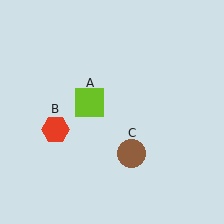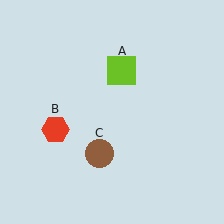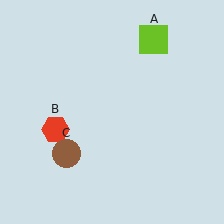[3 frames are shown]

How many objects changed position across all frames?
2 objects changed position: lime square (object A), brown circle (object C).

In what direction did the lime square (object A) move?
The lime square (object A) moved up and to the right.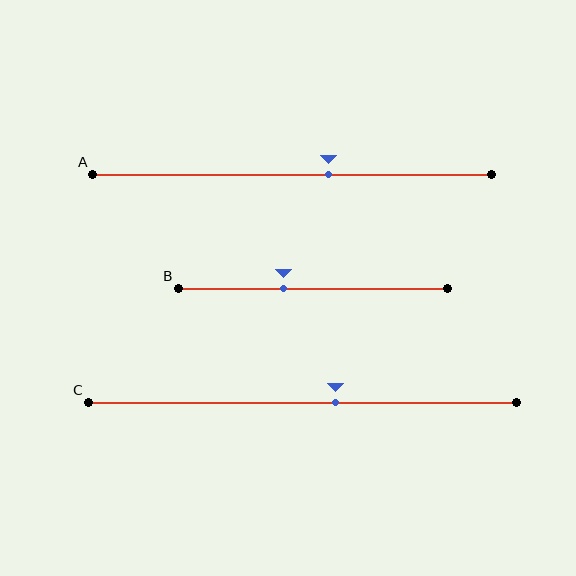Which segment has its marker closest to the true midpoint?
Segment C has its marker closest to the true midpoint.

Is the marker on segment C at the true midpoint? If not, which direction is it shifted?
No, the marker on segment C is shifted to the right by about 8% of the segment length.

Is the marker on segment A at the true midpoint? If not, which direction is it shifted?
No, the marker on segment A is shifted to the right by about 9% of the segment length.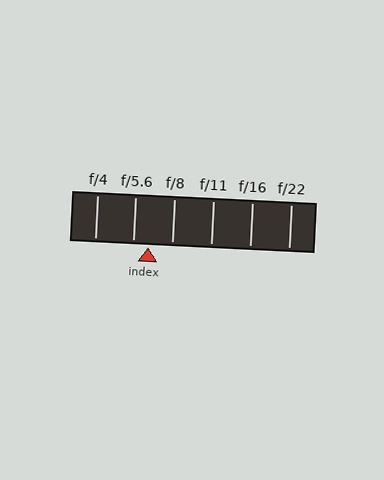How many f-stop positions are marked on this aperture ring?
There are 6 f-stop positions marked.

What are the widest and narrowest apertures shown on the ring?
The widest aperture shown is f/4 and the narrowest is f/22.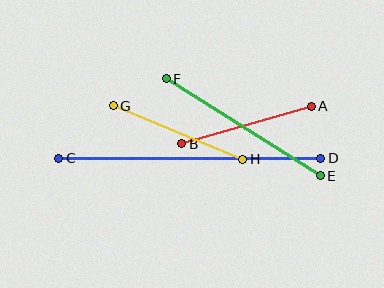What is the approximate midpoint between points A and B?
The midpoint is at approximately (246, 125) pixels.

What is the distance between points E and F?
The distance is approximately 182 pixels.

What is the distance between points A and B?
The distance is approximately 135 pixels.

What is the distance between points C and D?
The distance is approximately 262 pixels.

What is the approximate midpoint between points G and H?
The midpoint is at approximately (178, 132) pixels.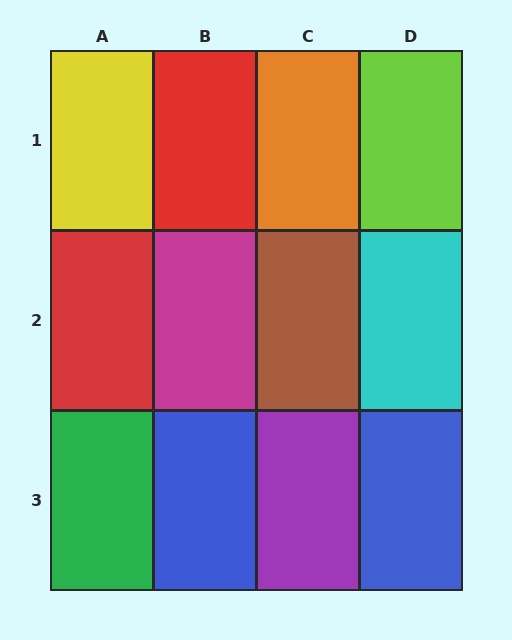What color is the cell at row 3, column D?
Blue.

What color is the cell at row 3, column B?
Blue.